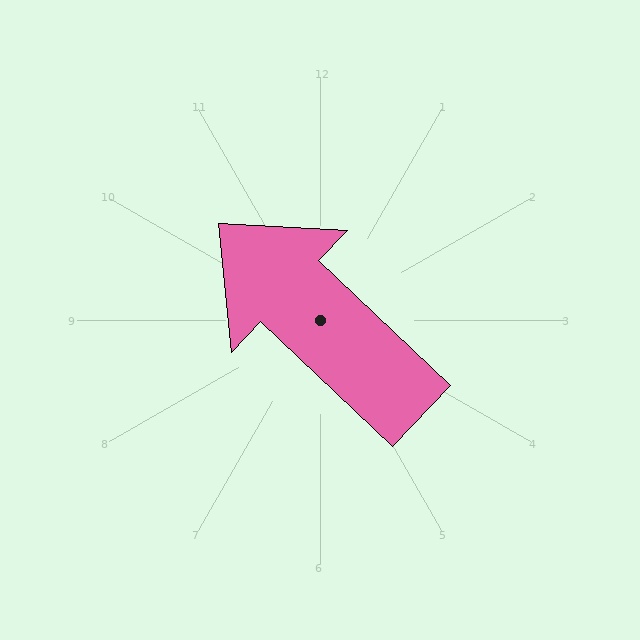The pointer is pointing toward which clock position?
Roughly 10 o'clock.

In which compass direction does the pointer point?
Northwest.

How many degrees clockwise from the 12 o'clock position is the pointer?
Approximately 314 degrees.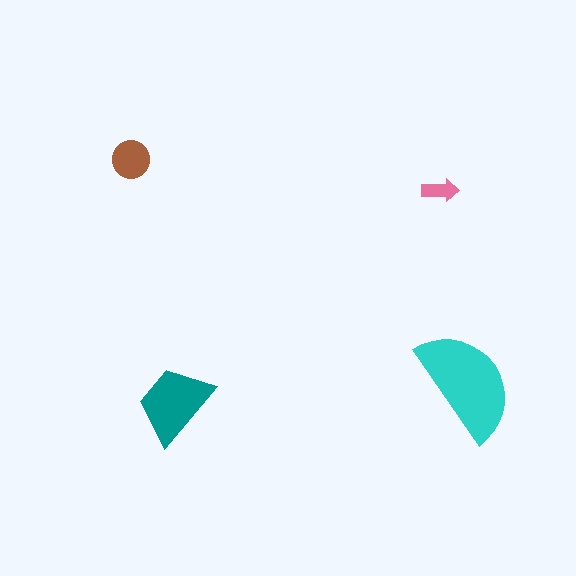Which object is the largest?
The cyan semicircle.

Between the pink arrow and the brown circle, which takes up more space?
The brown circle.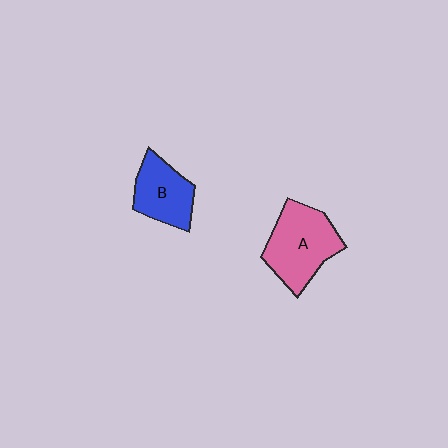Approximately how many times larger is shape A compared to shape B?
Approximately 1.4 times.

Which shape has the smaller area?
Shape B (blue).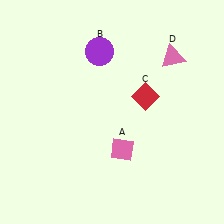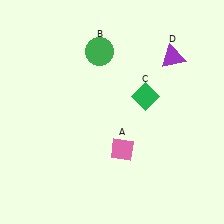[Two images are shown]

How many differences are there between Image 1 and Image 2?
There are 3 differences between the two images.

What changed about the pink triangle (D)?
In Image 1, D is pink. In Image 2, it changed to purple.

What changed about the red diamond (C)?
In Image 1, C is red. In Image 2, it changed to green.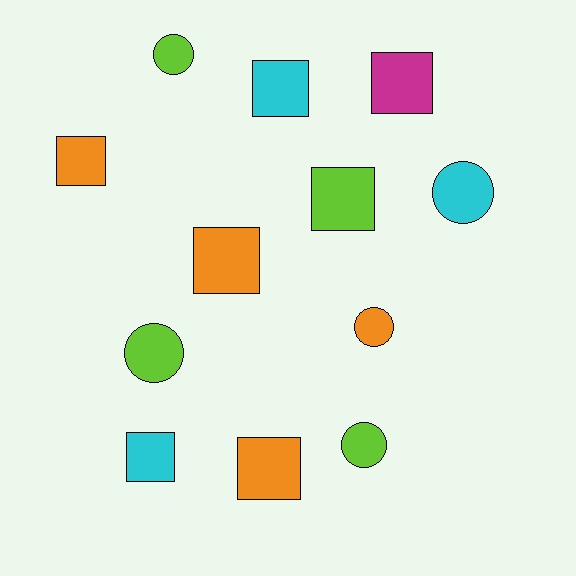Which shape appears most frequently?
Square, with 7 objects.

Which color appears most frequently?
Lime, with 4 objects.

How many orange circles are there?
There is 1 orange circle.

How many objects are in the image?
There are 12 objects.